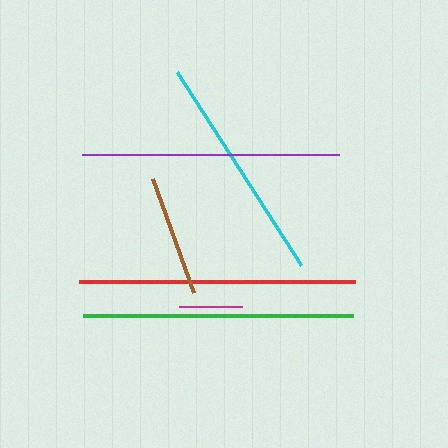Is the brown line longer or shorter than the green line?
The green line is longer than the brown line.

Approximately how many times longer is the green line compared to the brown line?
The green line is approximately 2.2 times the length of the brown line.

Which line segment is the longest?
The red line is the longest at approximately 277 pixels.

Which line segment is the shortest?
The magenta line is the shortest at approximately 63 pixels.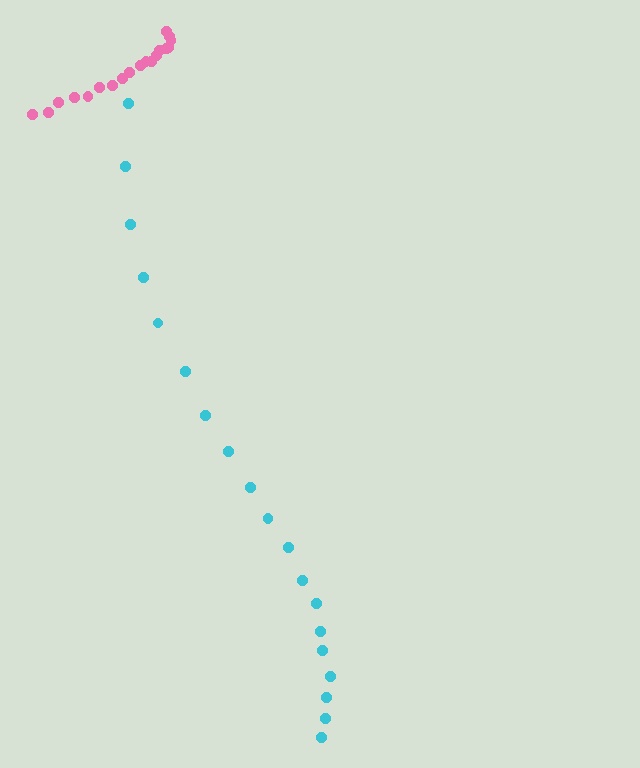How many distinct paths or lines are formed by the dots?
There are 2 distinct paths.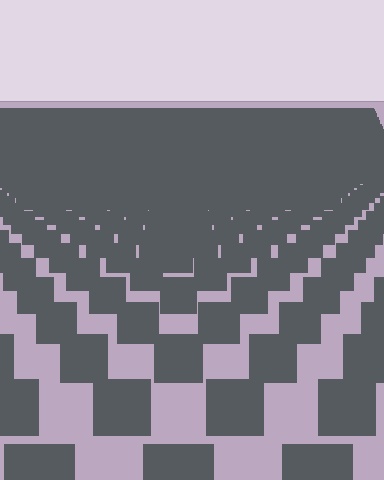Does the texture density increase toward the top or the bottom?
Density increases toward the top.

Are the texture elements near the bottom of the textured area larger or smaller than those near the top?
Larger. Near the bottom, elements are closer to the viewer and appear at a bigger on-screen size.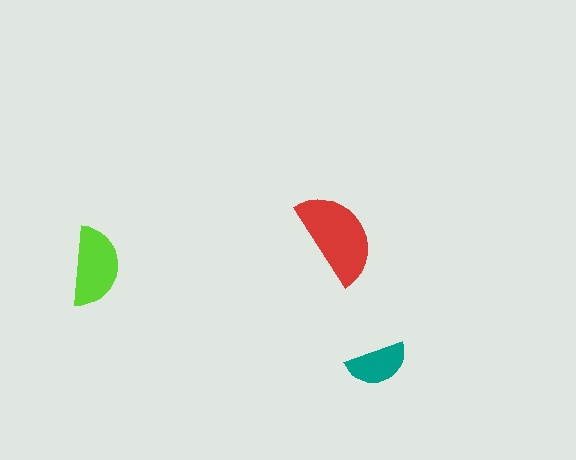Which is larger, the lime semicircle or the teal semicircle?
The lime one.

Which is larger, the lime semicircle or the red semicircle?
The red one.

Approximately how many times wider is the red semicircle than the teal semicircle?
About 1.5 times wider.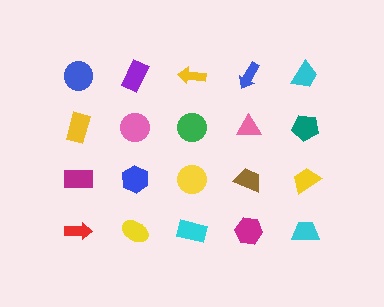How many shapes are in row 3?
5 shapes.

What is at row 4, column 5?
A cyan trapezoid.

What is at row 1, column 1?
A blue circle.